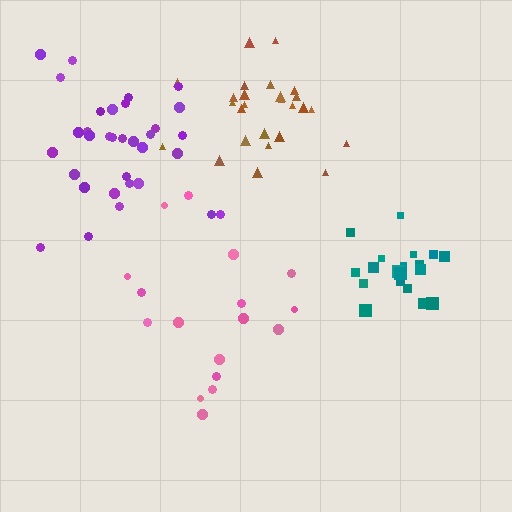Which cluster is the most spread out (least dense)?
Pink.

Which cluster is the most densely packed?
Teal.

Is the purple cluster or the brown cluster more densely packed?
Brown.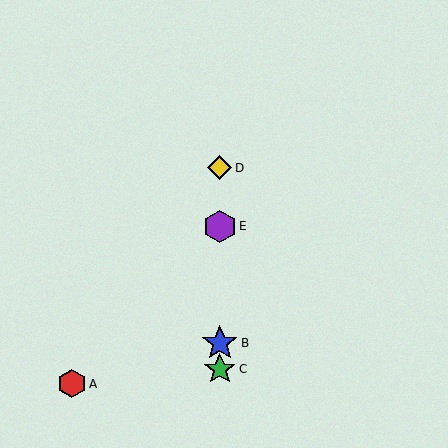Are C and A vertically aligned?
No, C is at x≈220 and A is at x≈72.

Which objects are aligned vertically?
Objects B, C, D, E are aligned vertically.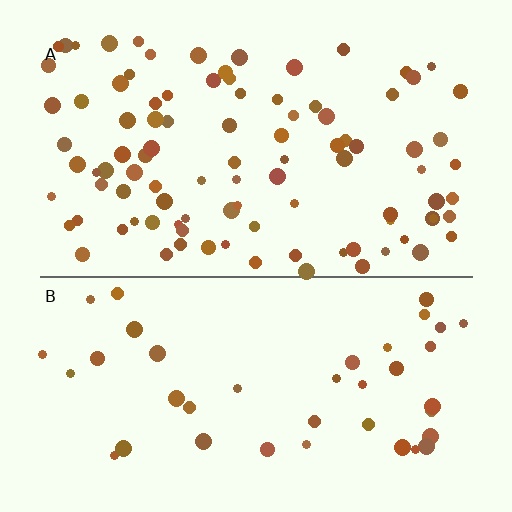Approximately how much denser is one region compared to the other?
Approximately 2.4× — region A over region B.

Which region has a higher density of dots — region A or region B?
A (the top).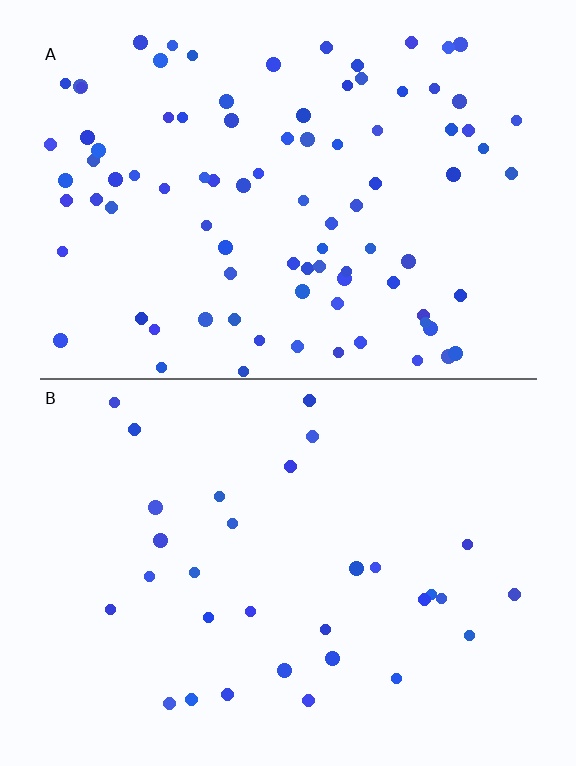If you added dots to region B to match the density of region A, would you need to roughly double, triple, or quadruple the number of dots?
Approximately triple.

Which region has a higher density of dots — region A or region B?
A (the top).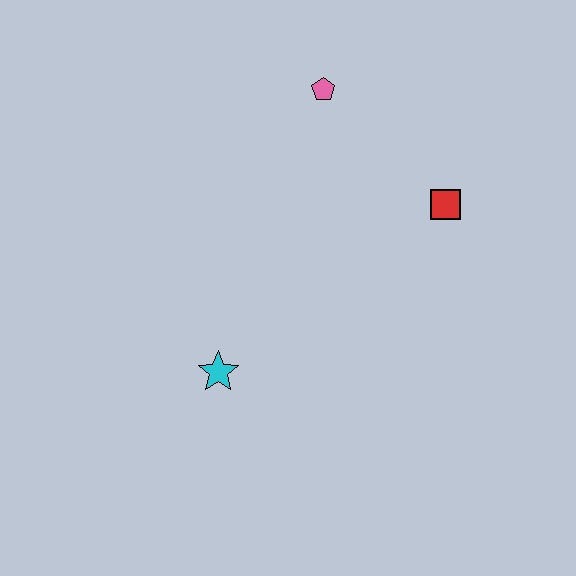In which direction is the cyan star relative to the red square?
The cyan star is to the left of the red square.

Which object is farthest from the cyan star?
The pink pentagon is farthest from the cyan star.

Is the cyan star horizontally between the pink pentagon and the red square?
No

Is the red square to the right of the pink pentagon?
Yes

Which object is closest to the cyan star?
The red square is closest to the cyan star.